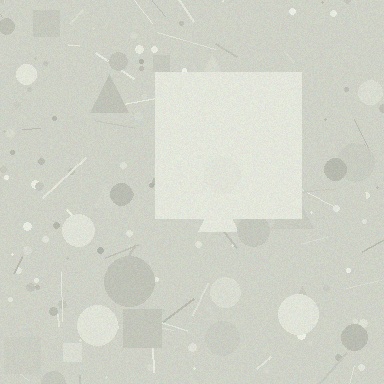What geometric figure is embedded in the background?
A square is embedded in the background.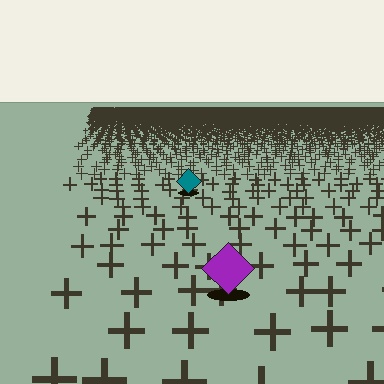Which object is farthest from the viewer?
The teal diamond is farthest from the viewer. It appears smaller and the ground texture around it is denser.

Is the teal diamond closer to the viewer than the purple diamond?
No. The purple diamond is closer — you can tell from the texture gradient: the ground texture is coarser near it.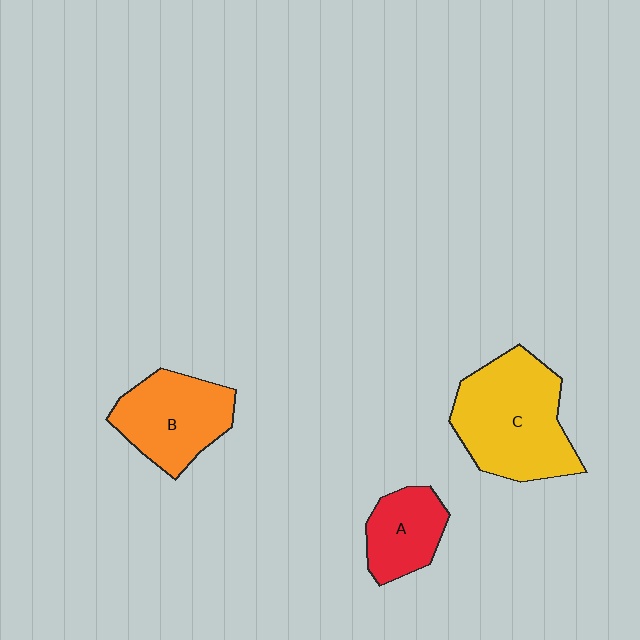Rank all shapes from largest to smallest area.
From largest to smallest: C (yellow), B (orange), A (red).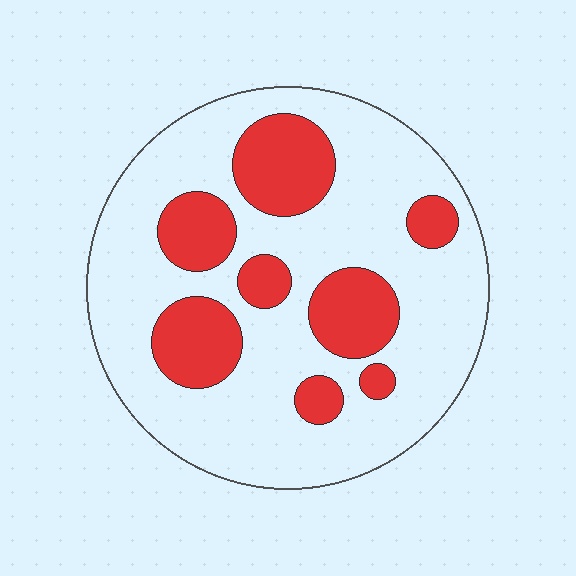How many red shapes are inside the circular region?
8.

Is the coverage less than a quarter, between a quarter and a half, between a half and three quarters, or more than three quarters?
Between a quarter and a half.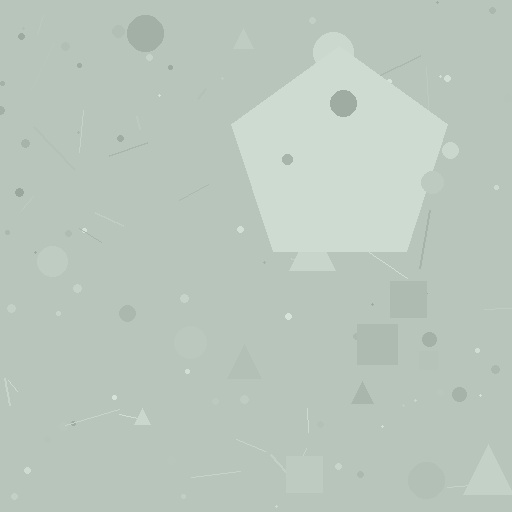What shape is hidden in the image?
A pentagon is hidden in the image.